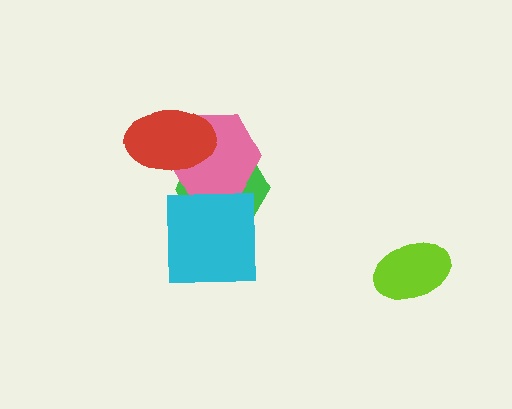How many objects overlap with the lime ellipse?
0 objects overlap with the lime ellipse.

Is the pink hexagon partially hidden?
Yes, it is partially covered by another shape.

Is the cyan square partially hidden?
No, no other shape covers it.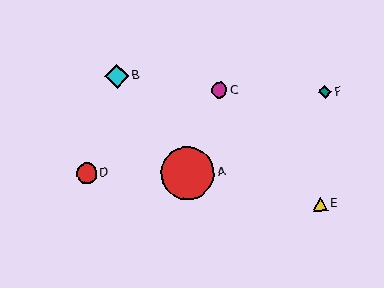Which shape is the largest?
The red circle (labeled A) is the largest.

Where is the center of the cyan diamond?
The center of the cyan diamond is at (117, 76).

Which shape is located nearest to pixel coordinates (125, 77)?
The cyan diamond (labeled B) at (117, 76) is nearest to that location.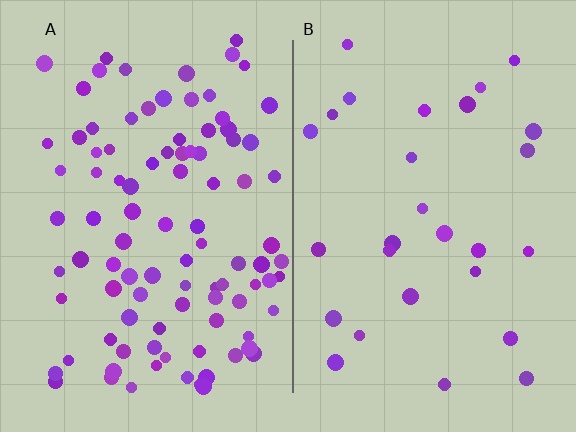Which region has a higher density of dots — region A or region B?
A (the left).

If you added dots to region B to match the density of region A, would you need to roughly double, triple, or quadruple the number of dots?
Approximately triple.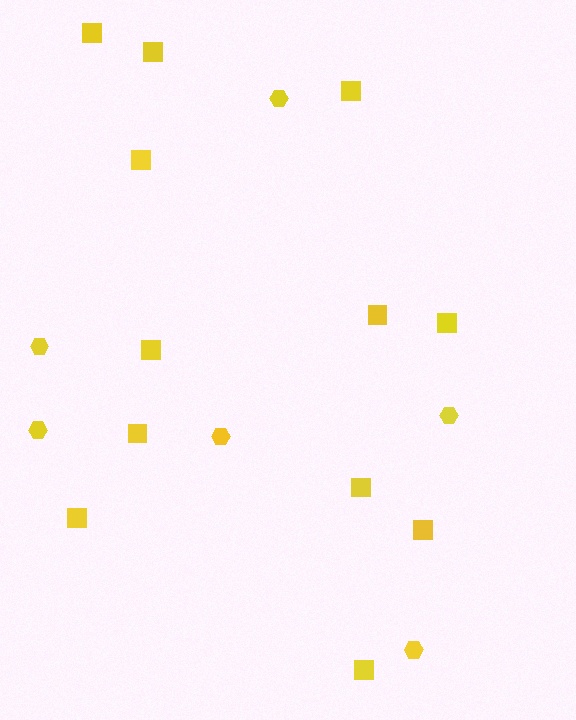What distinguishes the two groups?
There are 2 groups: one group of squares (12) and one group of hexagons (6).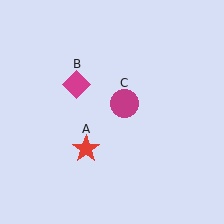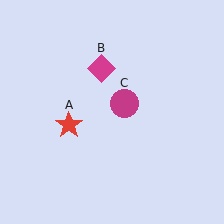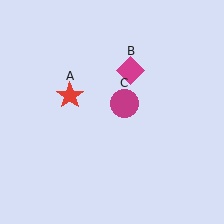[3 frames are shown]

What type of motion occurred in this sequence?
The red star (object A), magenta diamond (object B) rotated clockwise around the center of the scene.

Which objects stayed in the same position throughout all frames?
Magenta circle (object C) remained stationary.